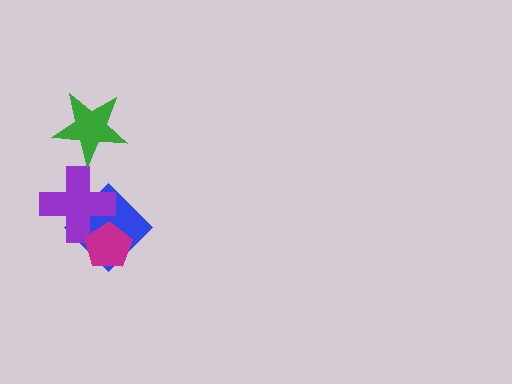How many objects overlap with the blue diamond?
2 objects overlap with the blue diamond.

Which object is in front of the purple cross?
The magenta pentagon is in front of the purple cross.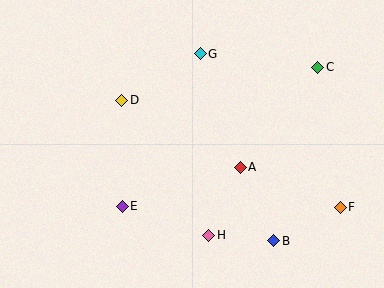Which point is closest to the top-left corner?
Point D is closest to the top-left corner.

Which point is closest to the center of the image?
Point A at (240, 167) is closest to the center.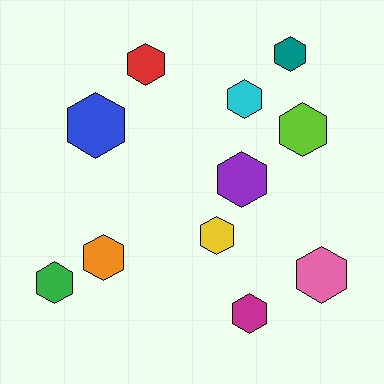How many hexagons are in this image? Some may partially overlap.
There are 11 hexagons.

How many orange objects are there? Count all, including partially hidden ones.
There is 1 orange object.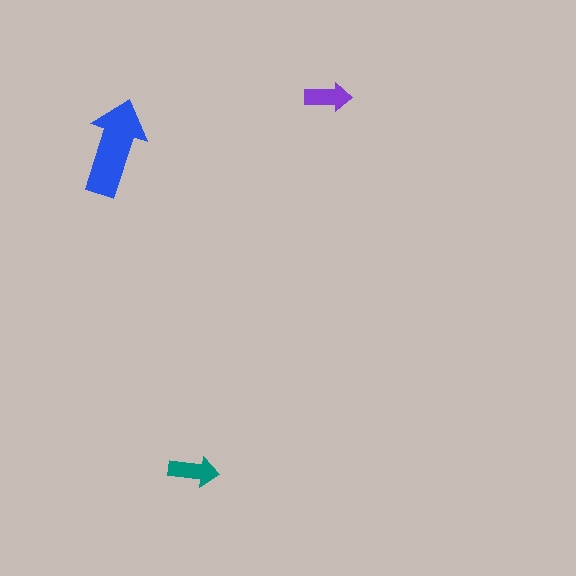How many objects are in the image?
There are 3 objects in the image.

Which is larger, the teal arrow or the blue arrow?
The blue one.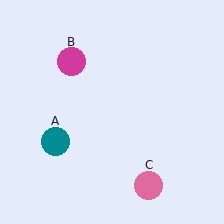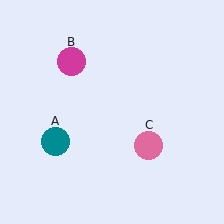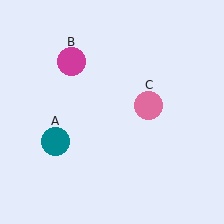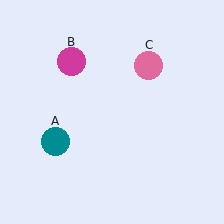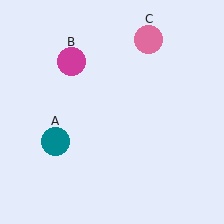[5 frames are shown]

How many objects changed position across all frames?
1 object changed position: pink circle (object C).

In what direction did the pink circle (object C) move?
The pink circle (object C) moved up.